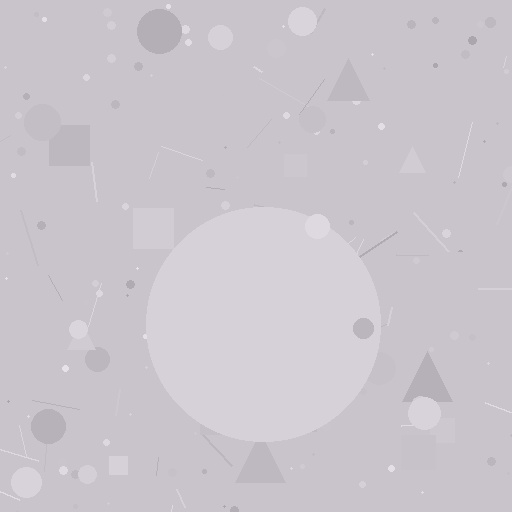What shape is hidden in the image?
A circle is hidden in the image.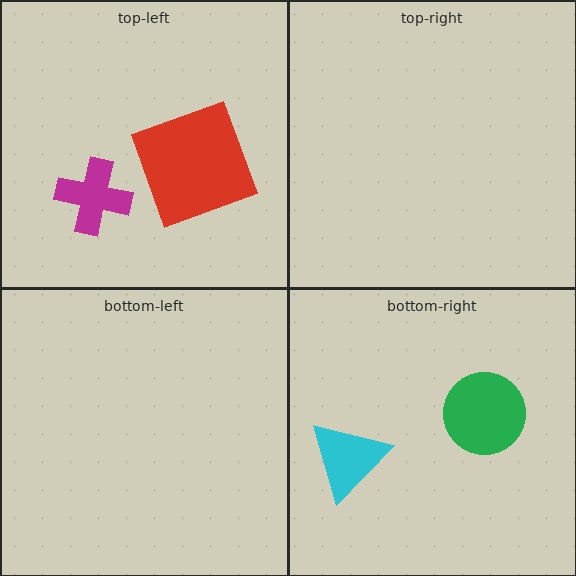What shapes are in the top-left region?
The magenta cross, the red square.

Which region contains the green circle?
The bottom-right region.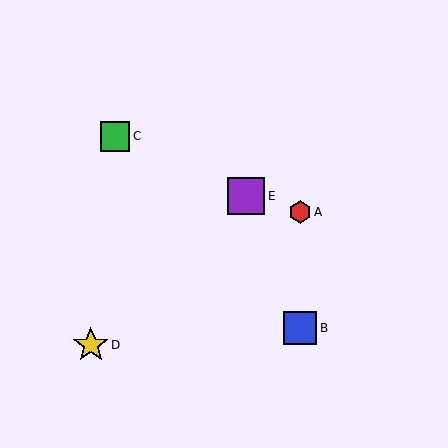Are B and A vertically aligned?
Yes, both are at x≈300.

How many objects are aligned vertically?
2 objects (A, B) are aligned vertically.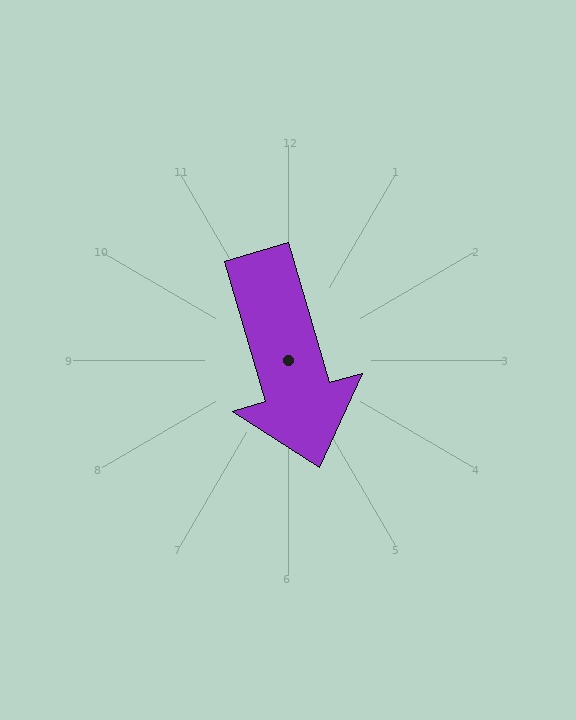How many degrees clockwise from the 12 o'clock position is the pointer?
Approximately 164 degrees.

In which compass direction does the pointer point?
South.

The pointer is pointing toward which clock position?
Roughly 5 o'clock.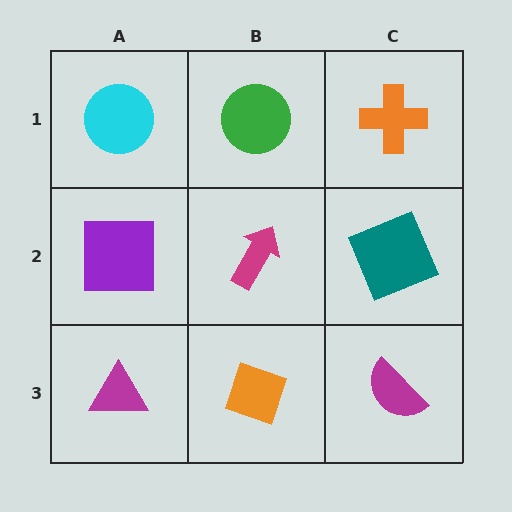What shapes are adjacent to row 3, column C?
A teal square (row 2, column C), an orange diamond (row 3, column B).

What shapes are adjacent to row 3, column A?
A purple square (row 2, column A), an orange diamond (row 3, column B).